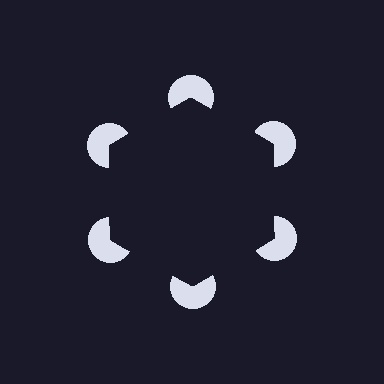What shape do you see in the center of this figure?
An illusory hexagon — its edges are inferred from the aligned wedge cuts in the pac-man discs, not physically drawn.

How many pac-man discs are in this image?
There are 6 — one at each vertex of the illusory hexagon.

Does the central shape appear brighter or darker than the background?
It typically appears slightly darker than the background, even though no actual brightness change is drawn.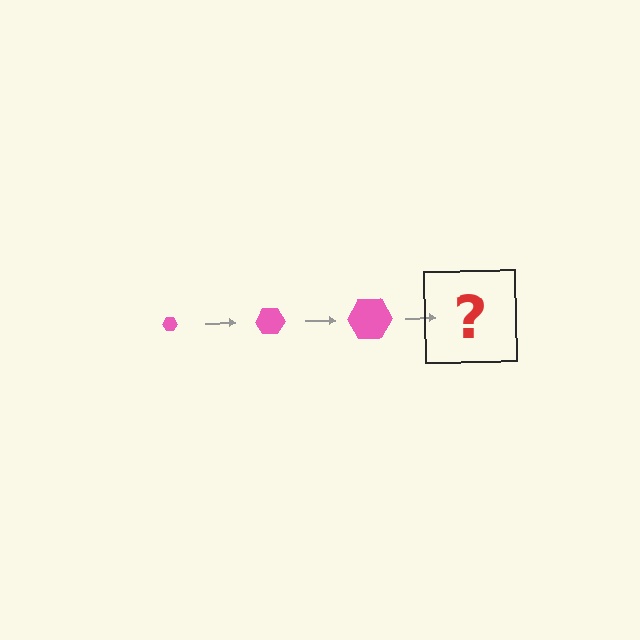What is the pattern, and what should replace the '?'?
The pattern is that the hexagon gets progressively larger each step. The '?' should be a pink hexagon, larger than the previous one.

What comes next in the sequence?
The next element should be a pink hexagon, larger than the previous one.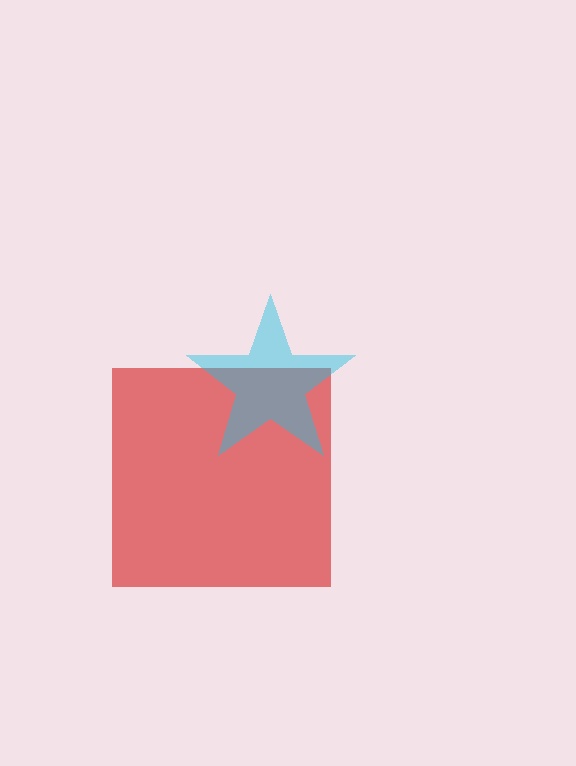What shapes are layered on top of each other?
The layered shapes are: a red square, a cyan star.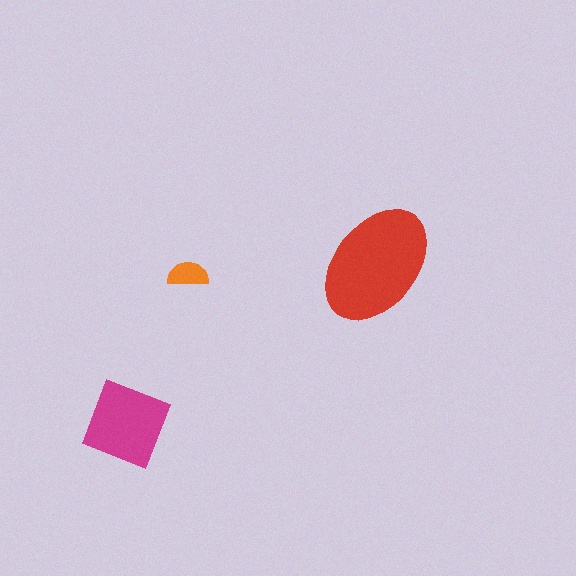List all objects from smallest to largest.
The orange semicircle, the magenta square, the red ellipse.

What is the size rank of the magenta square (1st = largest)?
2nd.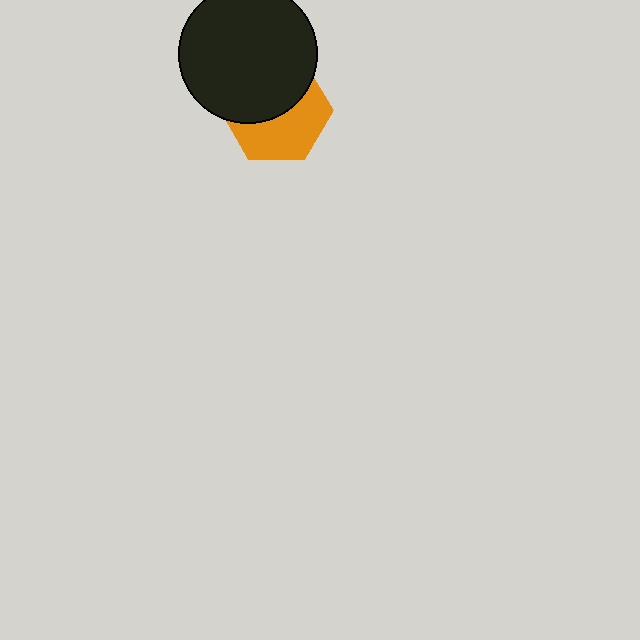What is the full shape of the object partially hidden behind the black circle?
The partially hidden object is an orange hexagon.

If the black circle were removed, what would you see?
You would see the complete orange hexagon.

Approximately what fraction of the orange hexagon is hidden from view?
Roughly 50% of the orange hexagon is hidden behind the black circle.